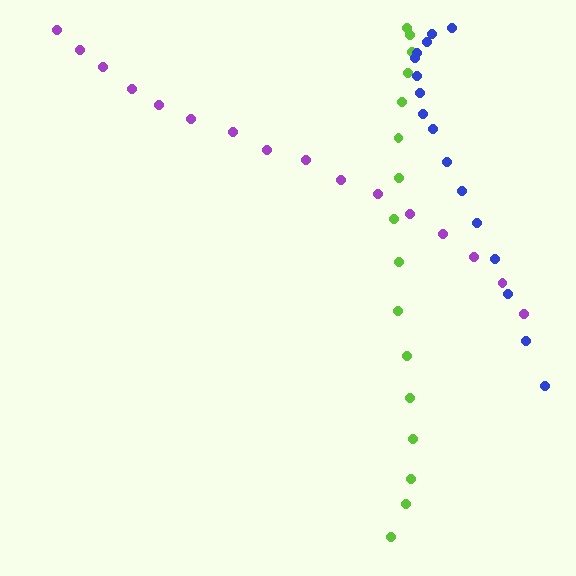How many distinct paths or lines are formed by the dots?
There are 3 distinct paths.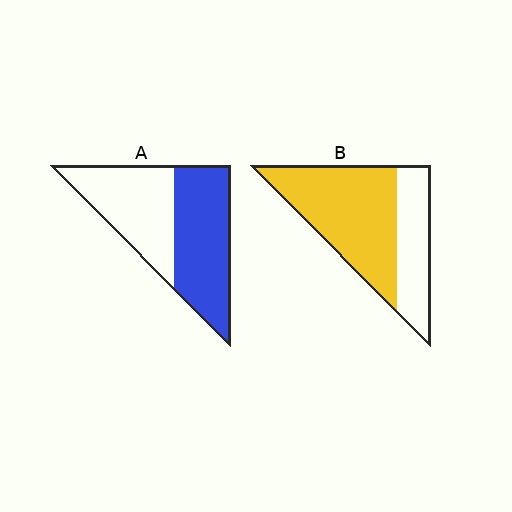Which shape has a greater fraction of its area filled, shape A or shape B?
Shape B.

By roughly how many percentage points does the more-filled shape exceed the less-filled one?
By roughly 15 percentage points (B over A).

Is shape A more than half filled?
Roughly half.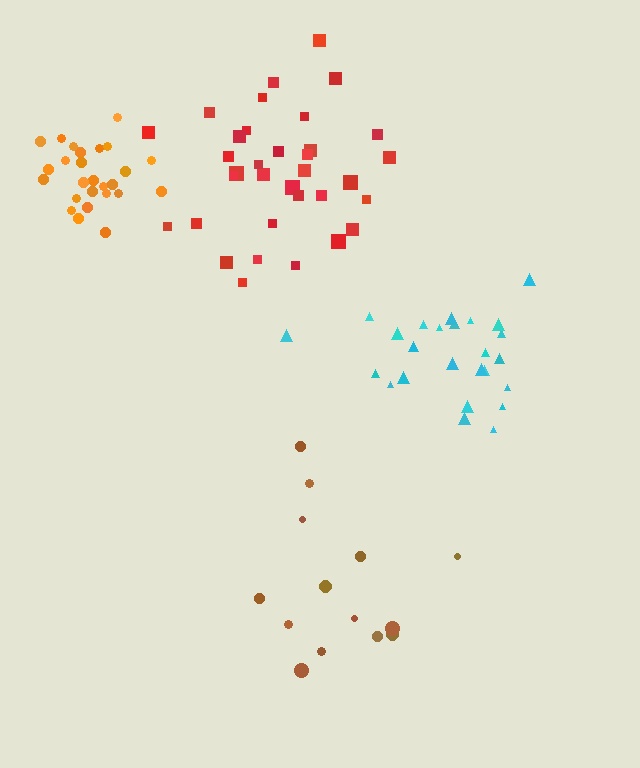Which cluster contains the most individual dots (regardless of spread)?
Red (35).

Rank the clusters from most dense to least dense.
orange, red, cyan, brown.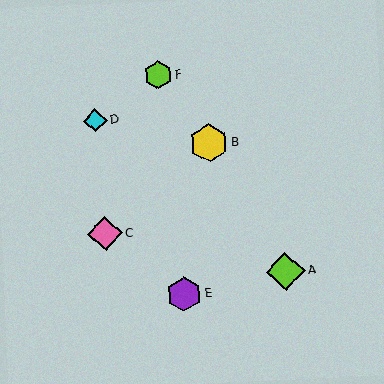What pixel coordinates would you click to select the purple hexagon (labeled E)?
Click at (184, 294) to select the purple hexagon E.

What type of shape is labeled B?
Shape B is a yellow hexagon.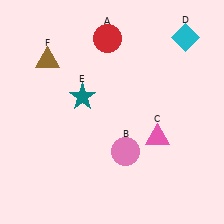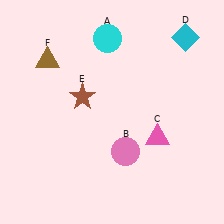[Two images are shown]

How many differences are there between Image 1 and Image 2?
There are 2 differences between the two images.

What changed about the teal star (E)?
In Image 1, E is teal. In Image 2, it changed to brown.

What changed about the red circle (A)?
In Image 1, A is red. In Image 2, it changed to cyan.